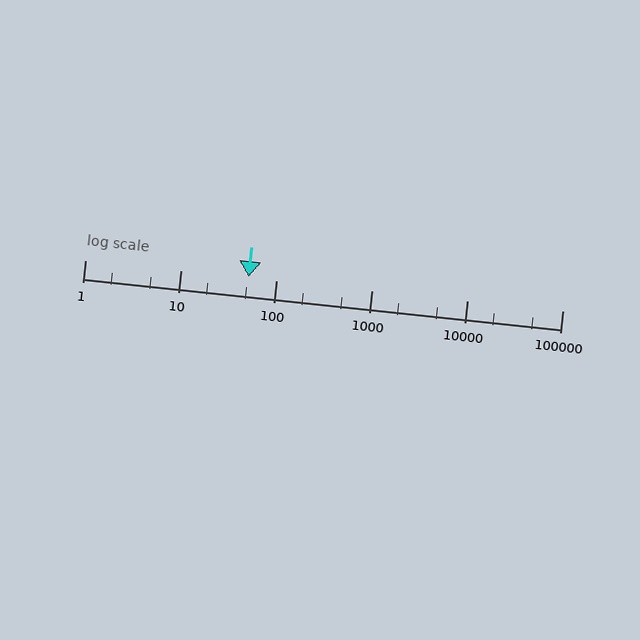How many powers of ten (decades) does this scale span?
The scale spans 5 decades, from 1 to 100000.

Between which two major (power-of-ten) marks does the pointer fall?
The pointer is between 10 and 100.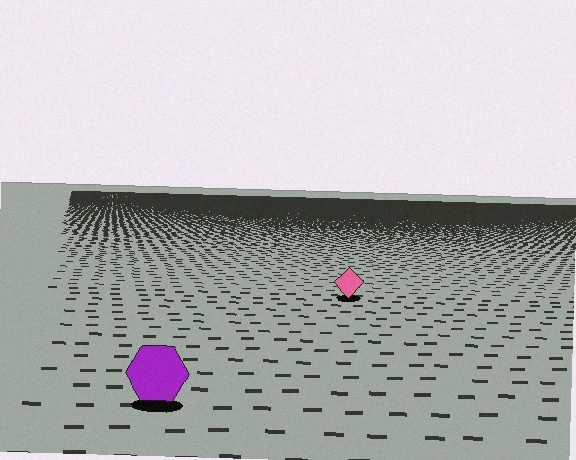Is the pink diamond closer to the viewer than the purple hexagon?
No. The purple hexagon is closer — you can tell from the texture gradient: the ground texture is coarser near it.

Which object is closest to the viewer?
The purple hexagon is closest. The texture marks near it are larger and more spread out.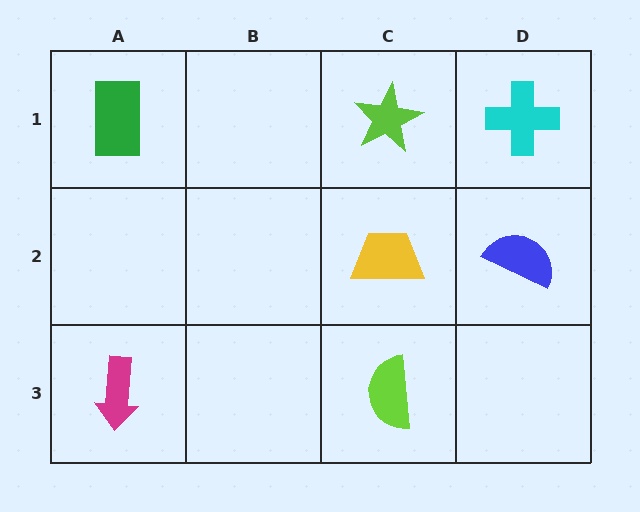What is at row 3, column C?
A lime semicircle.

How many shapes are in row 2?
2 shapes.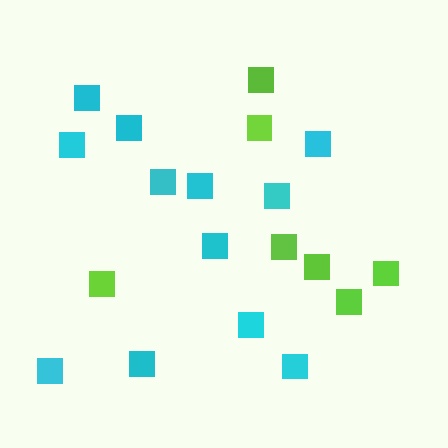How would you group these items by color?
There are 2 groups: one group of lime squares (7) and one group of cyan squares (12).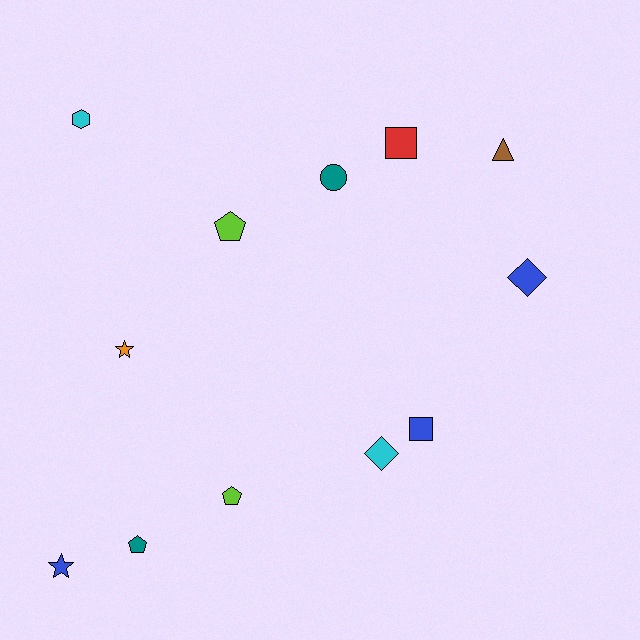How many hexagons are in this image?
There is 1 hexagon.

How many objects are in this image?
There are 12 objects.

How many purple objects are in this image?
There are no purple objects.